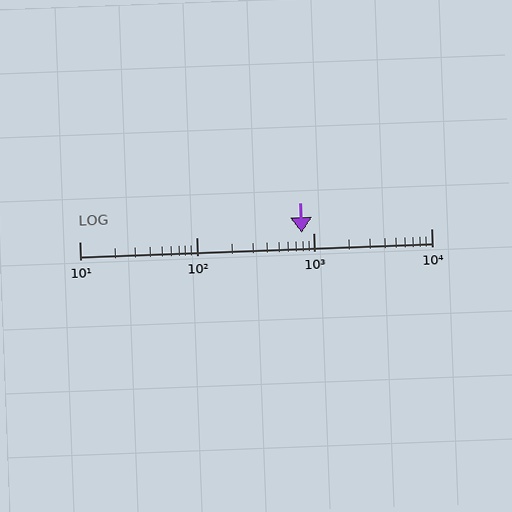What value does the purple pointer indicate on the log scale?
The pointer indicates approximately 790.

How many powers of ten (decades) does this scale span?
The scale spans 3 decades, from 10 to 10000.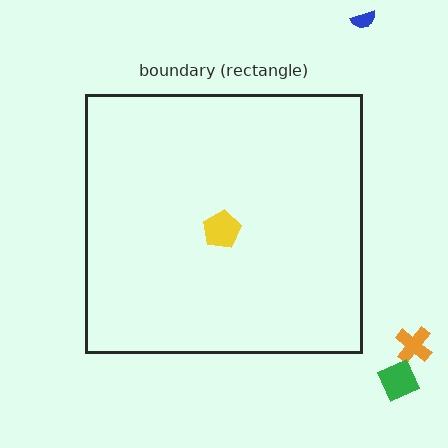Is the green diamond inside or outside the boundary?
Outside.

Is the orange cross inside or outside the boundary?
Outside.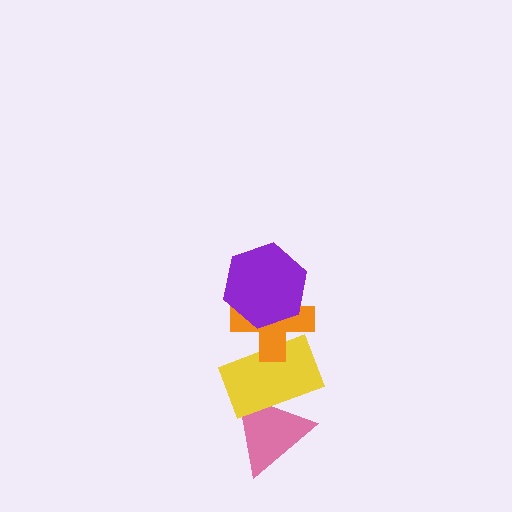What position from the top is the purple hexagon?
The purple hexagon is 1st from the top.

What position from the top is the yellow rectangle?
The yellow rectangle is 3rd from the top.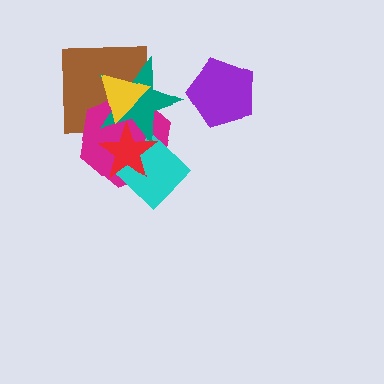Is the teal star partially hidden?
Yes, it is partially covered by another shape.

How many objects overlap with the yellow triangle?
3 objects overlap with the yellow triangle.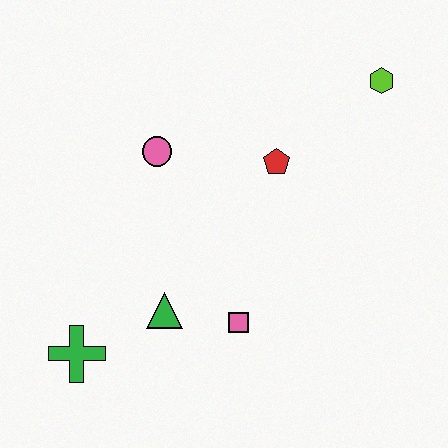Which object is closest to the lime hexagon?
The red pentagon is closest to the lime hexagon.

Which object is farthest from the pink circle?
The lime hexagon is farthest from the pink circle.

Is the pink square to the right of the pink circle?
Yes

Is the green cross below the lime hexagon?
Yes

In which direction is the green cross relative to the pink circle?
The green cross is below the pink circle.